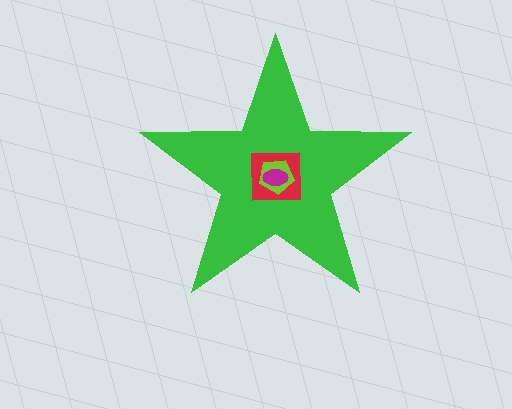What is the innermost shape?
The magenta ellipse.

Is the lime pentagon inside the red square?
Yes.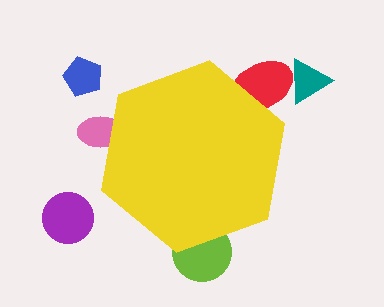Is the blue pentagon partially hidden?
No, the blue pentagon is fully visible.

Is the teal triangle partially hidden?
No, the teal triangle is fully visible.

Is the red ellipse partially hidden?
Yes, the red ellipse is partially hidden behind the yellow hexagon.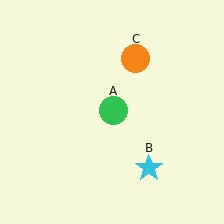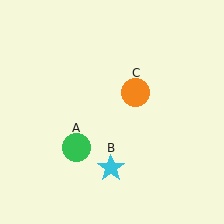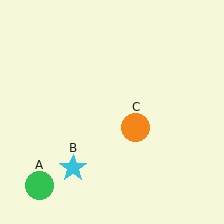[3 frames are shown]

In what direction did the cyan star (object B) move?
The cyan star (object B) moved left.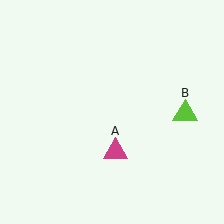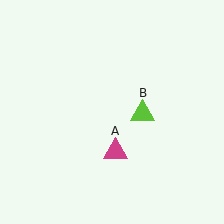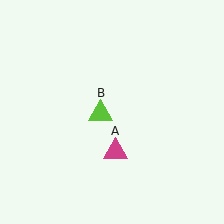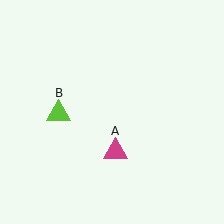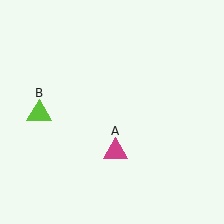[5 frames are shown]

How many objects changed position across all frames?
1 object changed position: lime triangle (object B).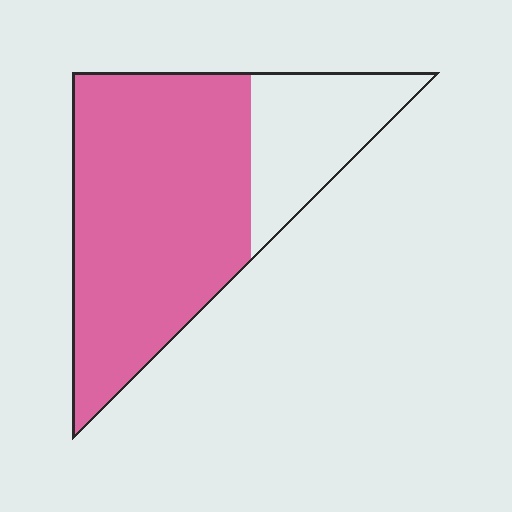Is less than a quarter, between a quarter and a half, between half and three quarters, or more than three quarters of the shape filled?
Between half and three quarters.